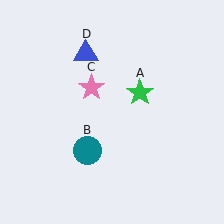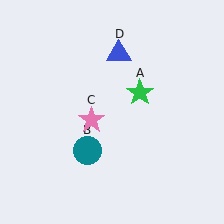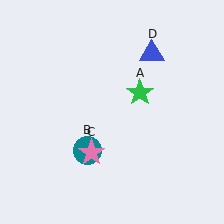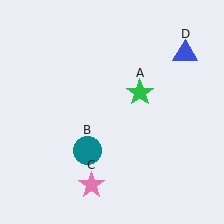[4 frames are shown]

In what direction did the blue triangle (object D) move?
The blue triangle (object D) moved right.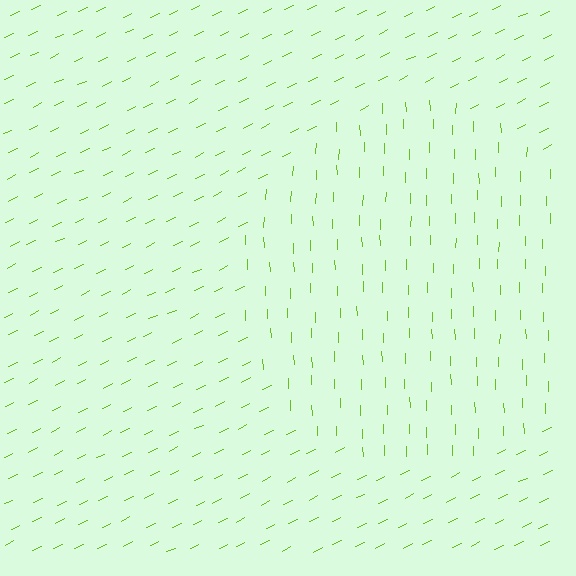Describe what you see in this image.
The image is filled with small lime line segments. A circle region in the image has lines oriented differently from the surrounding lines, creating a visible texture boundary.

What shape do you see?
I see a circle.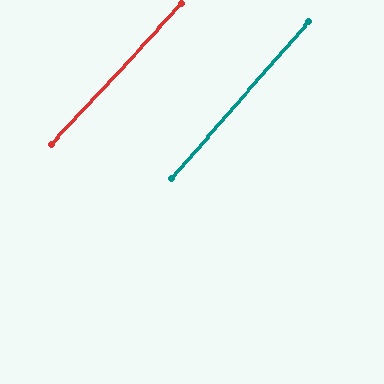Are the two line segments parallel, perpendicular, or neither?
Parallel — their directions differ by only 1.5°.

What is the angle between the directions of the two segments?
Approximately 2 degrees.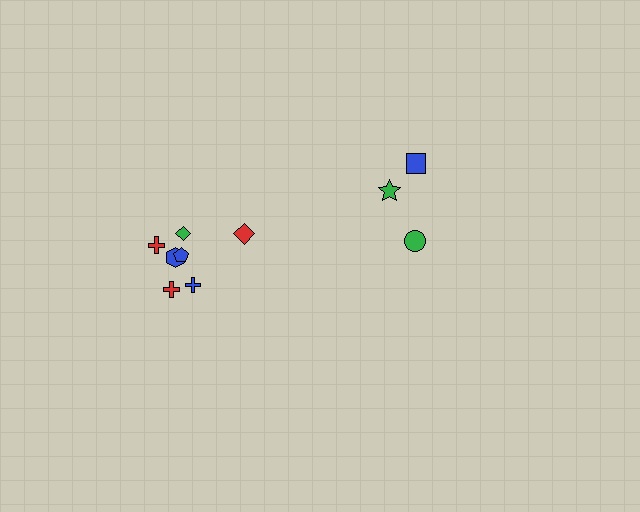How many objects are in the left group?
There are 7 objects.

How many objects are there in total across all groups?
There are 10 objects.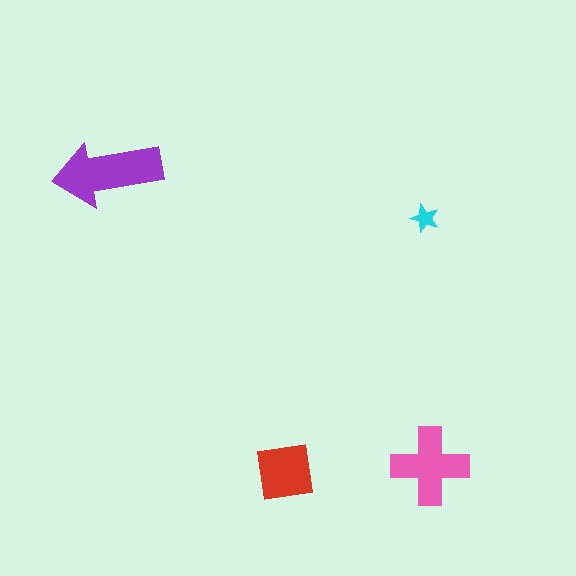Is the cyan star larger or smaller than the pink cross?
Smaller.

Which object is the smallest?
The cyan star.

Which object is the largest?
The purple arrow.